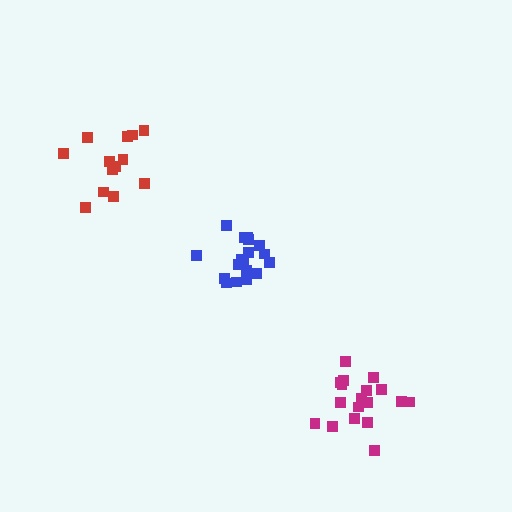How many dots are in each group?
Group 1: 18 dots, Group 2: 18 dots, Group 3: 13 dots (49 total).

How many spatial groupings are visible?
There are 3 spatial groupings.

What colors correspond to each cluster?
The clusters are colored: magenta, blue, red.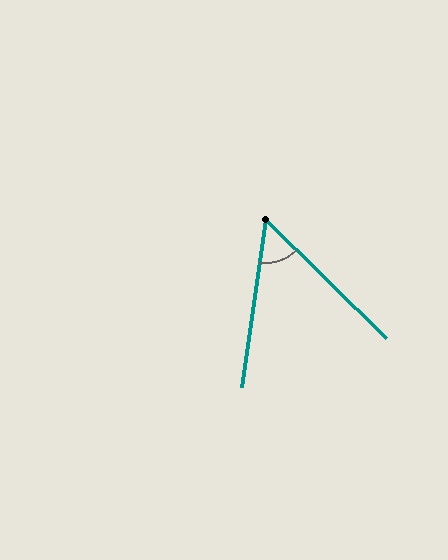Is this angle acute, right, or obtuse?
It is acute.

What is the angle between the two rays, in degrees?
Approximately 53 degrees.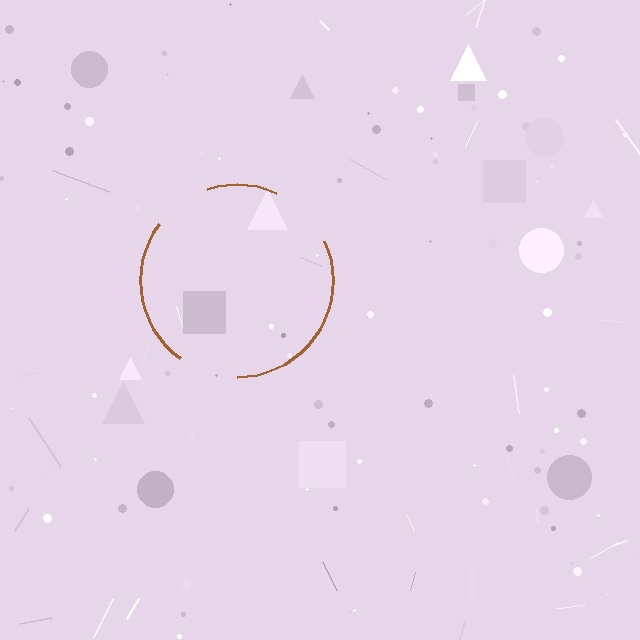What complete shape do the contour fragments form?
The contour fragments form a circle.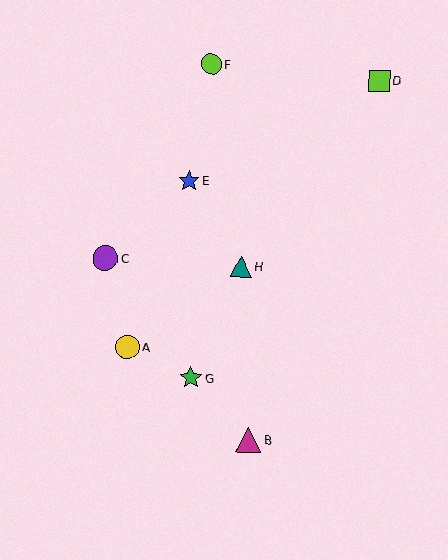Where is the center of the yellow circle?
The center of the yellow circle is at (127, 347).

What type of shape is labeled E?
Shape E is a blue star.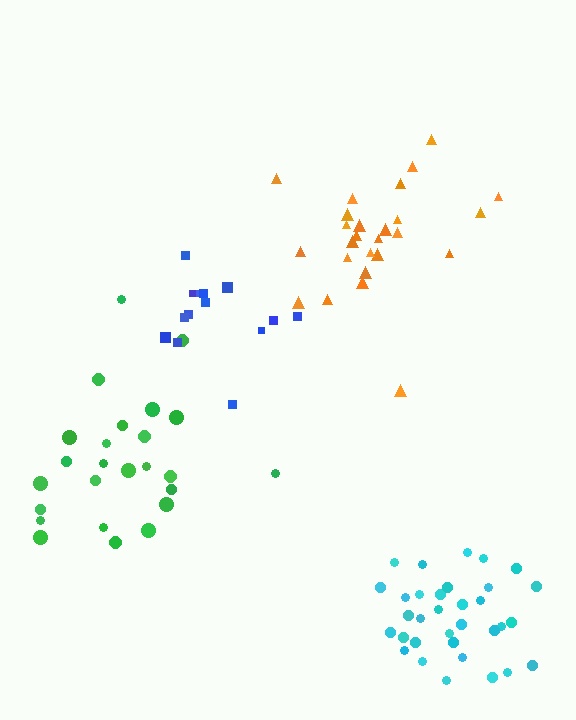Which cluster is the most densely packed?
Cyan.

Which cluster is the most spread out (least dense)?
Green.